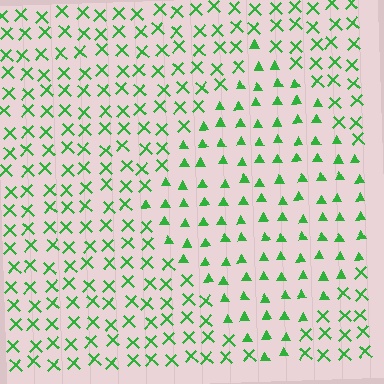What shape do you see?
I see a diamond.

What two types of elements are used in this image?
The image uses triangles inside the diamond region and X marks outside it.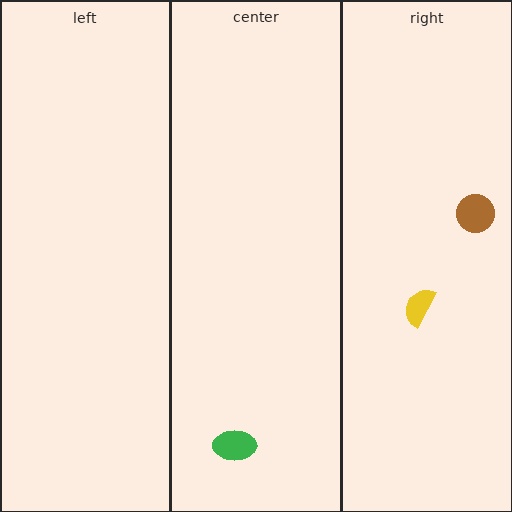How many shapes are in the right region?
2.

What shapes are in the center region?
The green ellipse.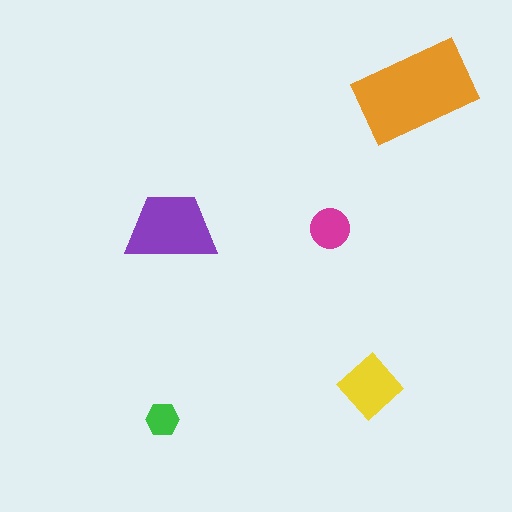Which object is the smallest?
The green hexagon.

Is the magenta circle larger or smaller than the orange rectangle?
Smaller.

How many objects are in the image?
There are 5 objects in the image.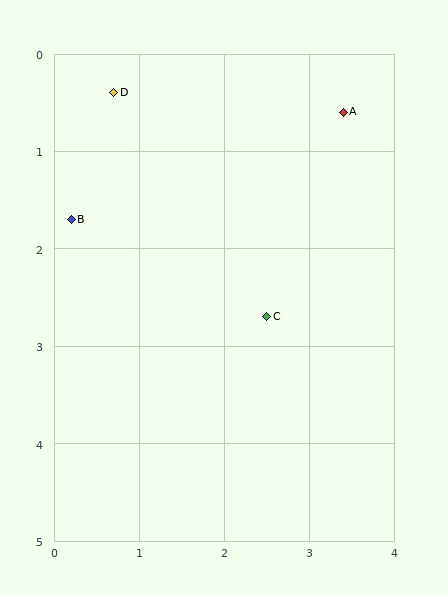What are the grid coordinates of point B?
Point B is at approximately (0.2, 1.7).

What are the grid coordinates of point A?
Point A is at approximately (3.4, 0.6).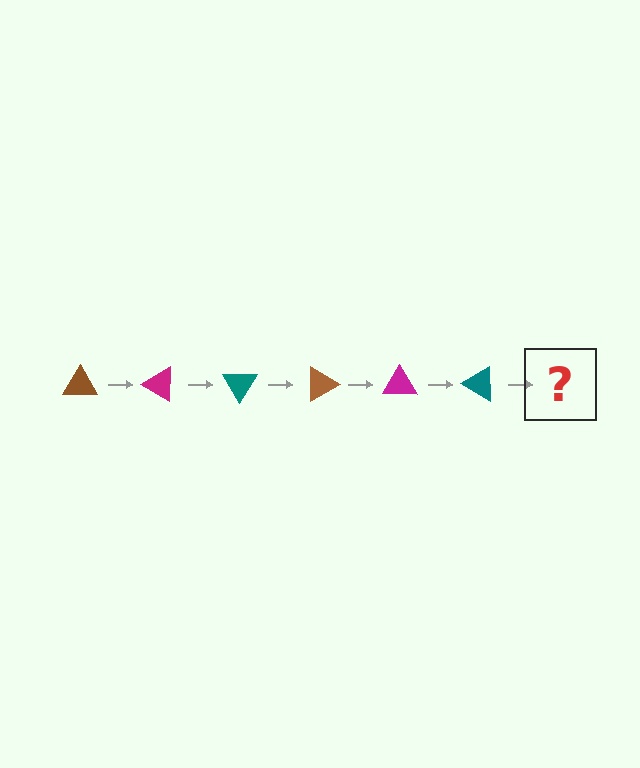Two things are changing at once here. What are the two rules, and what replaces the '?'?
The two rules are that it rotates 30 degrees each step and the color cycles through brown, magenta, and teal. The '?' should be a brown triangle, rotated 180 degrees from the start.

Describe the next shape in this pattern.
It should be a brown triangle, rotated 180 degrees from the start.